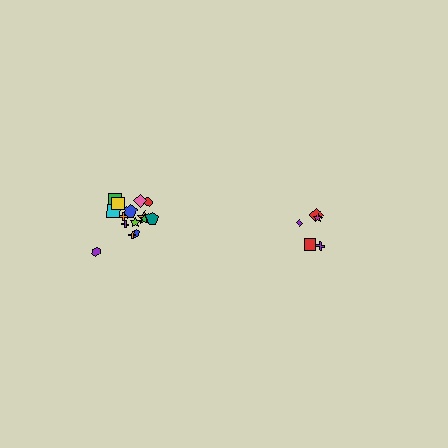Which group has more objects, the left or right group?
The left group.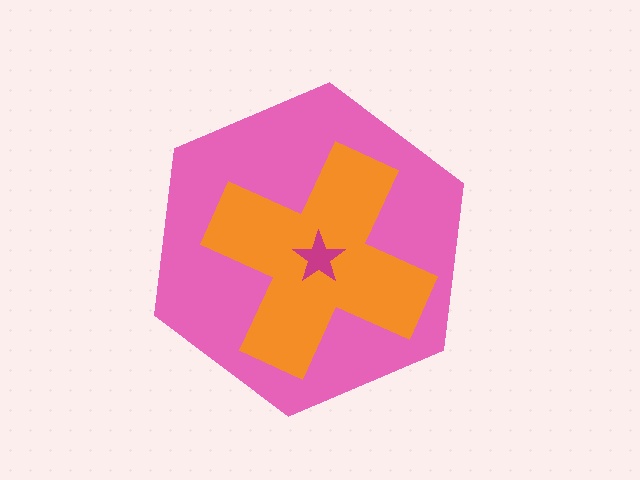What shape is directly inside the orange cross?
The magenta star.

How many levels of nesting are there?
3.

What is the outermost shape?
The pink hexagon.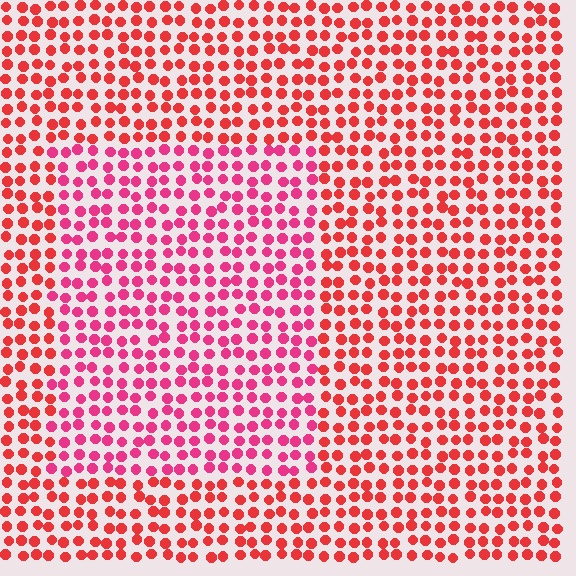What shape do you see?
I see a rectangle.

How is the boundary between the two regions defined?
The boundary is defined purely by a slight shift in hue (about 27 degrees). Spacing, size, and orientation are identical on both sides.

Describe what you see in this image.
The image is filled with small red elements in a uniform arrangement. A rectangle-shaped region is visible where the elements are tinted to a slightly different hue, forming a subtle color boundary.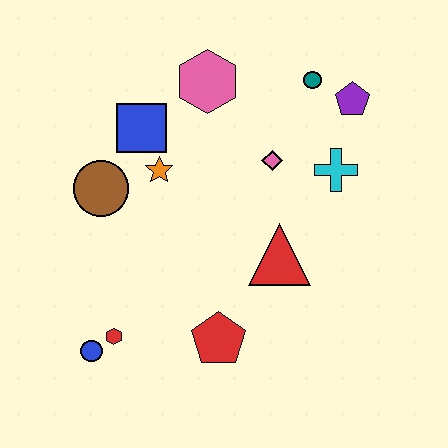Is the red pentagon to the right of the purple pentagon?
No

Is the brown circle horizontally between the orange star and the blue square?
No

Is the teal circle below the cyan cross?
No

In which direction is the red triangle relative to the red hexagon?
The red triangle is to the right of the red hexagon.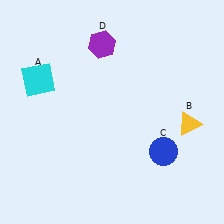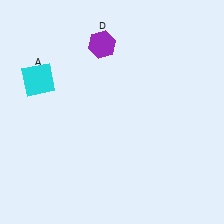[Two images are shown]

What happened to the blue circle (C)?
The blue circle (C) was removed in Image 2. It was in the bottom-right area of Image 1.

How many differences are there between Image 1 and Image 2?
There are 2 differences between the two images.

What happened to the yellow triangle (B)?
The yellow triangle (B) was removed in Image 2. It was in the bottom-right area of Image 1.